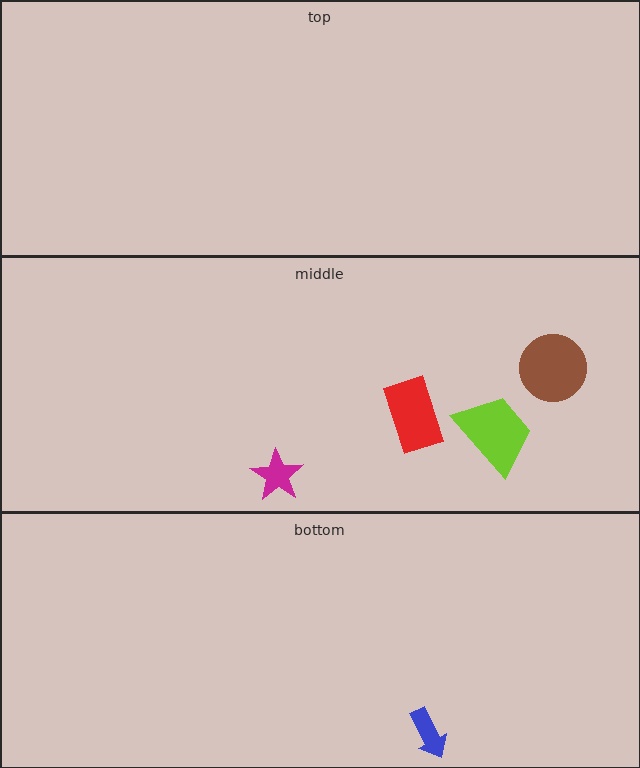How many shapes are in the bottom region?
1.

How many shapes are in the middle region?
4.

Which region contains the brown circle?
The middle region.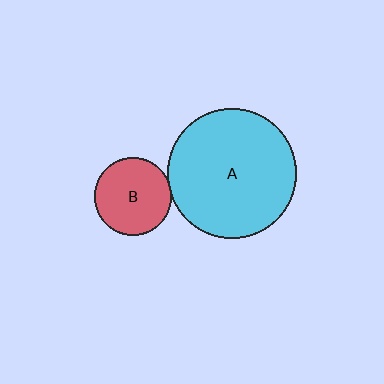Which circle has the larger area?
Circle A (cyan).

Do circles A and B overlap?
Yes.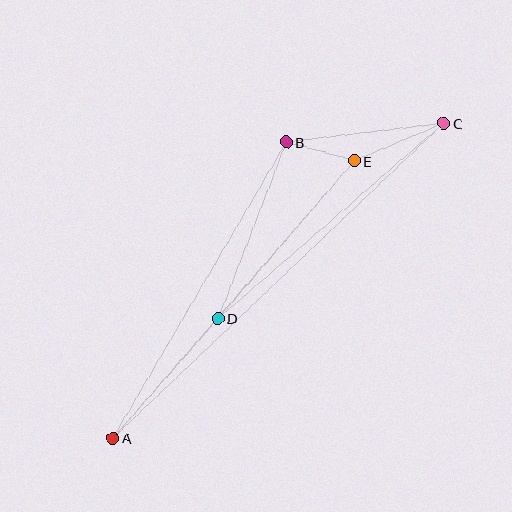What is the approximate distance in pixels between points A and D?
The distance between A and D is approximately 159 pixels.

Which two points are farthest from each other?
Points A and C are farthest from each other.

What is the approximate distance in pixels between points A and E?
The distance between A and E is approximately 368 pixels.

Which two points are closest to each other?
Points B and E are closest to each other.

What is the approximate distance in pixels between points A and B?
The distance between A and B is approximately 343 pixels.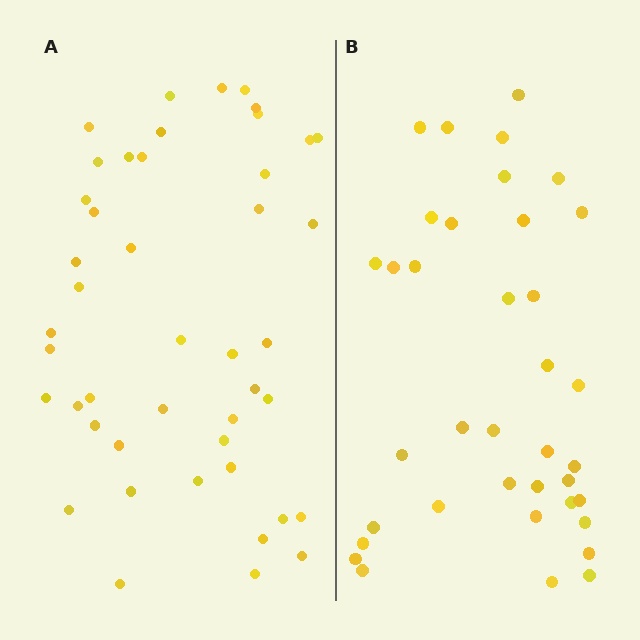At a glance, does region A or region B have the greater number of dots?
Region A (the left region) has more dots.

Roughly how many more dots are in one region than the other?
Region A has roughly 8 or so more dots than region B.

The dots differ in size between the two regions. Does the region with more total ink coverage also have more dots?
No. Region B has more total ink coverage because its dots are larger, but region A actually contains more individual dots. Total area can be misleading — the number of items is what matters here.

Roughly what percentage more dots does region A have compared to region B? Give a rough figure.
About 20% more.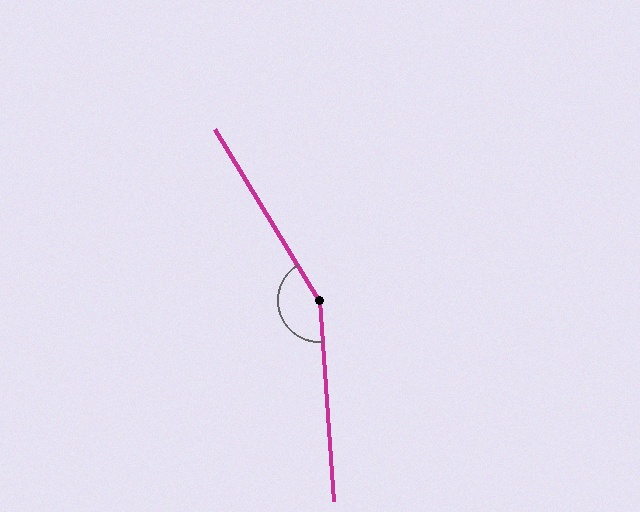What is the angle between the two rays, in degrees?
Approximately 153 degrees.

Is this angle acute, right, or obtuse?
It is obtuse.